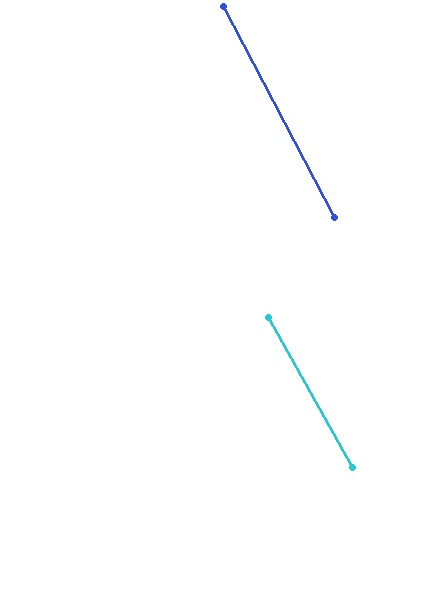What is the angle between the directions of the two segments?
Approximately 2 degrees.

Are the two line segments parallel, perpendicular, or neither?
Parallel — their directions differ by only 1.6°.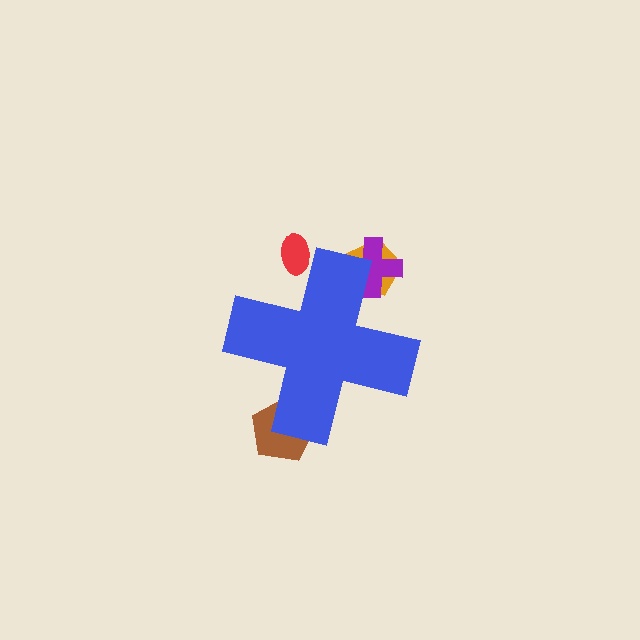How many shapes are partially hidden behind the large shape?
4 shapes are partially hidden.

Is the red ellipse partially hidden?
Yes, the red ellipse is partially hidden behind the blue cross.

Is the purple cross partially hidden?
Yes, the purple cross is partially hidden behind the blue cross.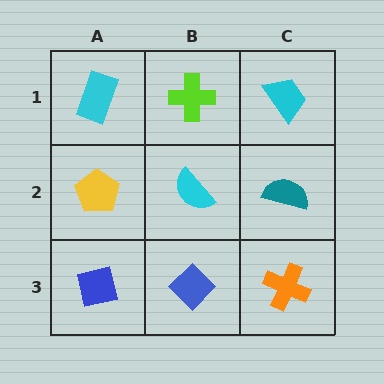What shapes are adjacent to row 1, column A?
A yellow pentagon (row 2, column A), a lime cross (row 1, column B).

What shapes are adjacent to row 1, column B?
A cyan semicircle (row 2, column B), a cyan rectangle (row 1, column A), a cyan trapezoid (row 1, column C).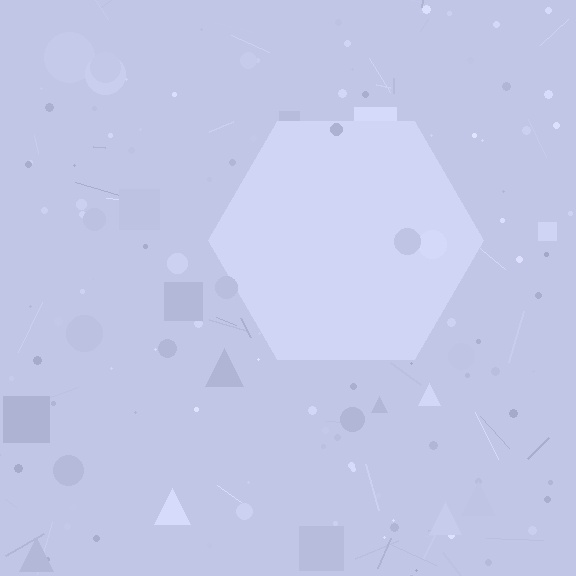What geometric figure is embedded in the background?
A hexagon is embedded in the background.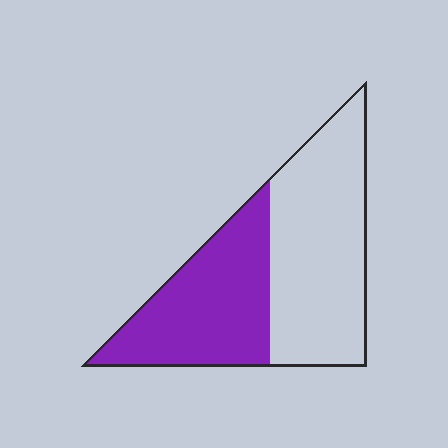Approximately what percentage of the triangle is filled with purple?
Approximately 45%.